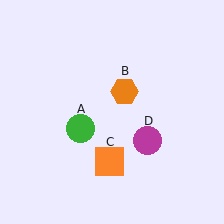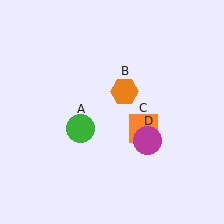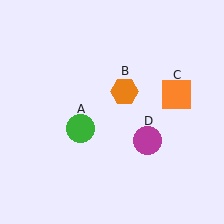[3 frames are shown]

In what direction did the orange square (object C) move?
The orange square (object C) moved up and to the right.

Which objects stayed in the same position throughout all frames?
Green circle (object A) and orange hexagon (object B) and magenta circle (object D) remained stationary.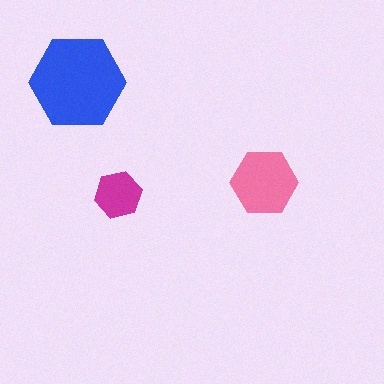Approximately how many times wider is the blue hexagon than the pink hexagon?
About 1.5 times wider.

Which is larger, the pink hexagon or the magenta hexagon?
The pink one.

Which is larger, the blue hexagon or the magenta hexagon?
The blue one.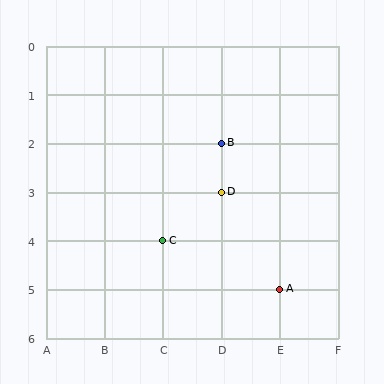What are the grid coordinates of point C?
Point C is at grid coordinates (C, 4).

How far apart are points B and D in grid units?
Points B and D are 1 row apart.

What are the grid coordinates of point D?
Point D is at grid coordinates (D, 3).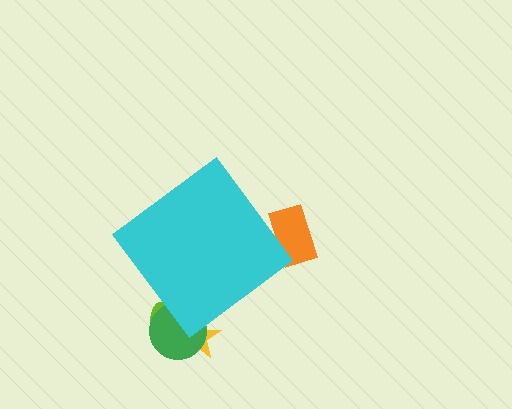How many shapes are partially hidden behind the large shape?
4 shapes are partially hidden.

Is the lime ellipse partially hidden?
Yes, the lime ellipse is partially hidden behind the cyan diamond.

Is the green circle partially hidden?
Yes, the green circle is partially hidden behind the cyan diamond.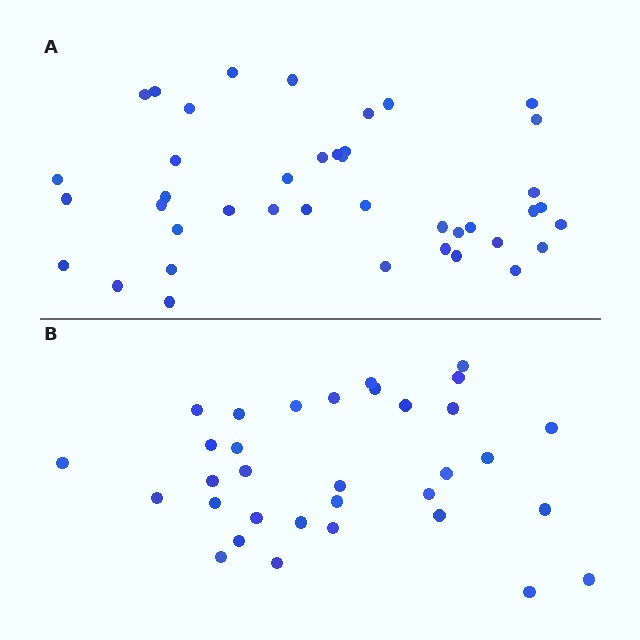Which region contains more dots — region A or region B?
Region A (the top region) has more dots.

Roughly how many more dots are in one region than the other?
Region A has roughly 8 or so more dots than region B.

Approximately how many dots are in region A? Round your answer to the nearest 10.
About 40 dots. (The exact count is 41, which rounds to 40.)